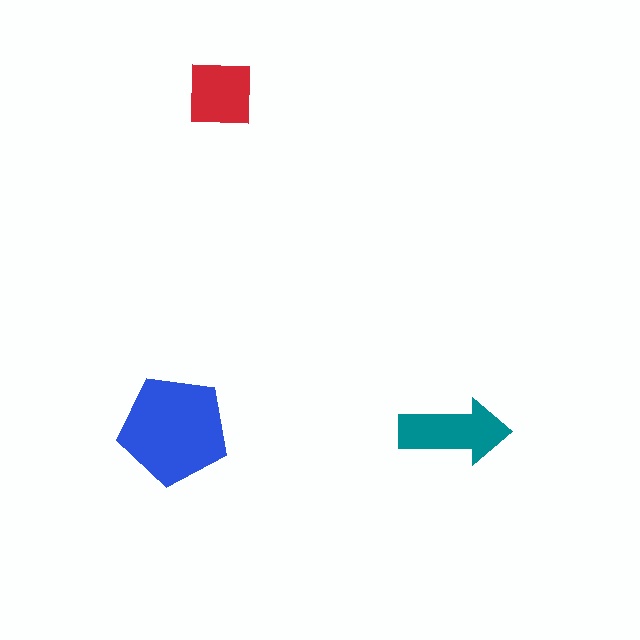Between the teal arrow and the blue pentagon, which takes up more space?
The blue pentagon.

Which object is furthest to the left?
The blue pentagon is leftmost.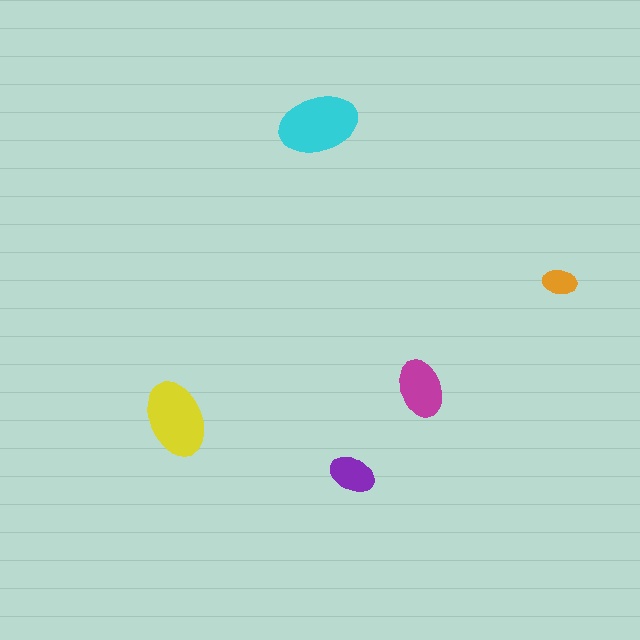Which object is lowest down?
The purple ellipse is bottommost.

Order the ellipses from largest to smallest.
the cyan one, the yellow one, the magenta one, the purple one, the orange one.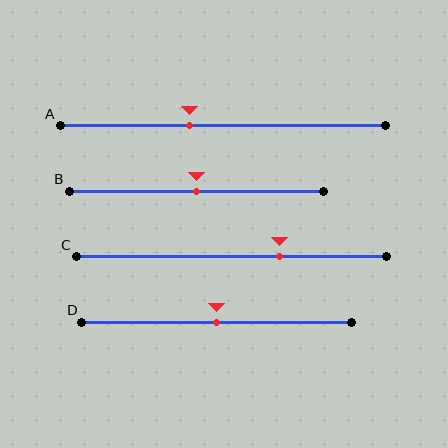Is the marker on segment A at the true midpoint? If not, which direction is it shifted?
No, the marker on segment A is shifted to the left by about 10% of the segment length.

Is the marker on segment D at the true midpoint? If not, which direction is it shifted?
Yes, the marker on segment D is at the true midpoint.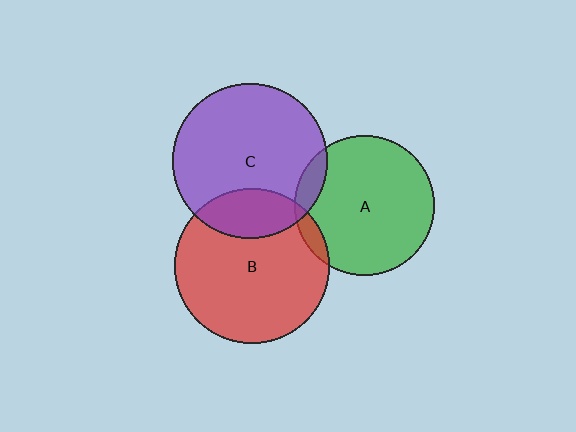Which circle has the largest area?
Circle B (red).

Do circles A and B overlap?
Yes.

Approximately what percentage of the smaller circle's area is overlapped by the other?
Approximately 5%.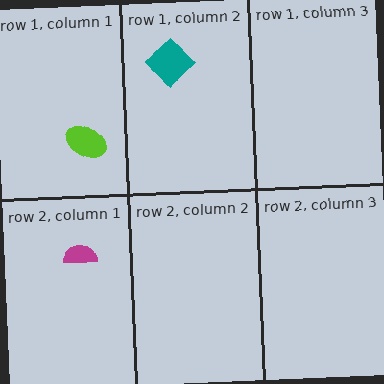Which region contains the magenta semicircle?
The row 2, column 1 region.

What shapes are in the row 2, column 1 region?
The magenta semicircle.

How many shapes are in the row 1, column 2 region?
1.